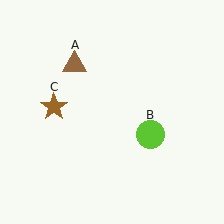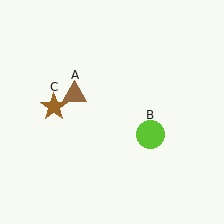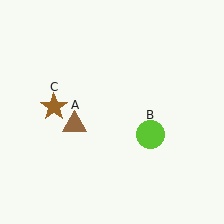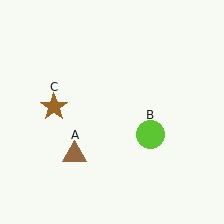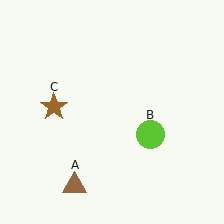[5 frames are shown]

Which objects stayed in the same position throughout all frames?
Lime circle (object B) and brown star (object C) remained stationary.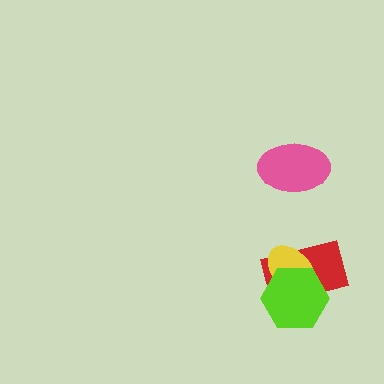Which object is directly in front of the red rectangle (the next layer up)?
The yellow ellipse is directly in front of the red rectangle.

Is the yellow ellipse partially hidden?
Yes, it is partially covered by another shape.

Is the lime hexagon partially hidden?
No, no other shape covers it.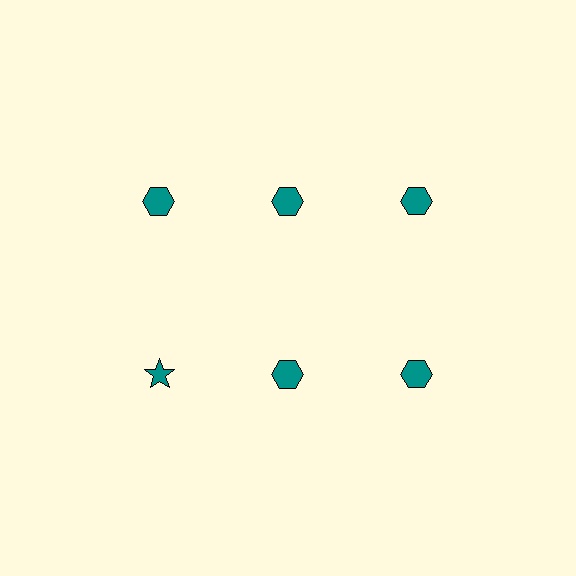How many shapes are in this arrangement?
There are 6 shapes arranged in a grid pattern.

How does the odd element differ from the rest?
It has a different shape: star instead of hexagon.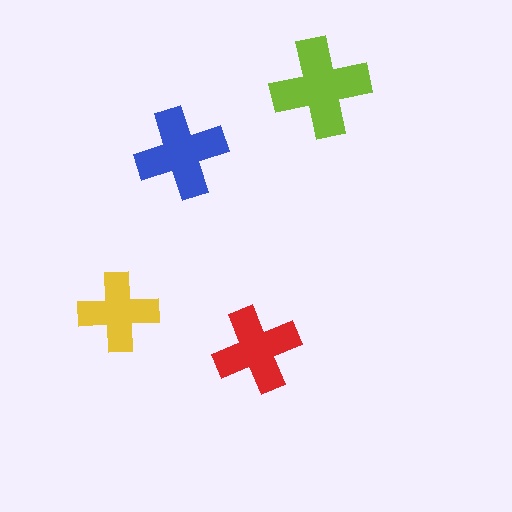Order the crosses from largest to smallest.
the lime one, the blue one, the red one, the yellow one.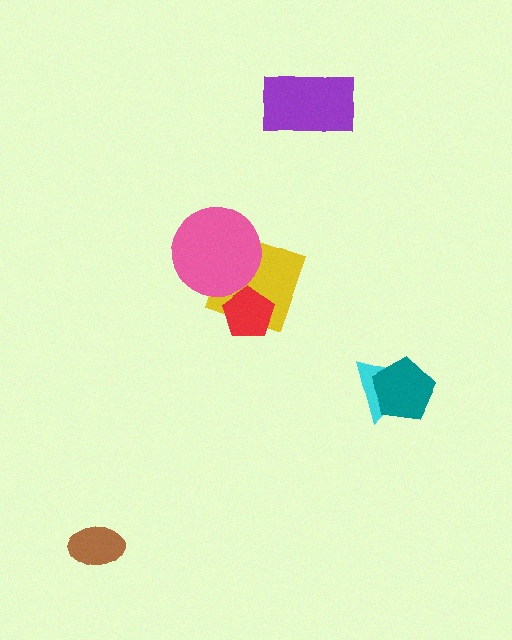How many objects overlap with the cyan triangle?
1 object overlaps with the cyan triangle.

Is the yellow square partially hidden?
Yes, it is partially covered by another shape.